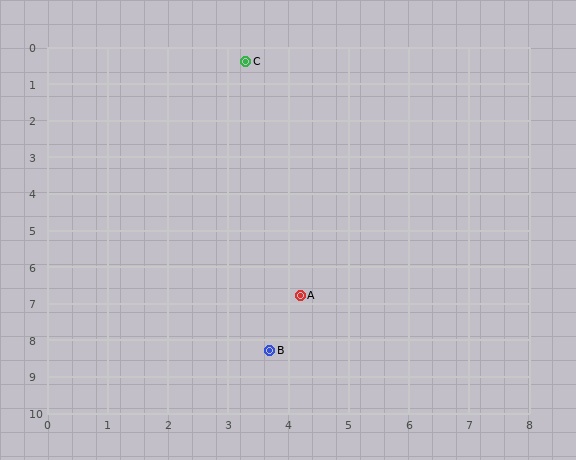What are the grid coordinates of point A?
Point A is at approximately (4.2, 6.8).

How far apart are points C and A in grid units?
Points C and A are about 6.5 grid units apart.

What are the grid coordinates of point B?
Point B is at approximately (3.7, 8.3).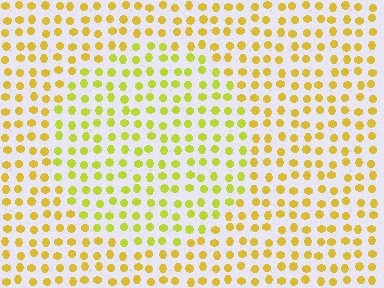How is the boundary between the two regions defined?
The boundary is defined purely by a slight shift in hue (about 24 degrees). Spacing, size, and orientation are identical on both sides.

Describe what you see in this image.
The image is filled with small yellow elements in a uniform arrangement. A circle-shaped region is visible where the elements are tinted to a slightly different hue, forming a subtle color boundary.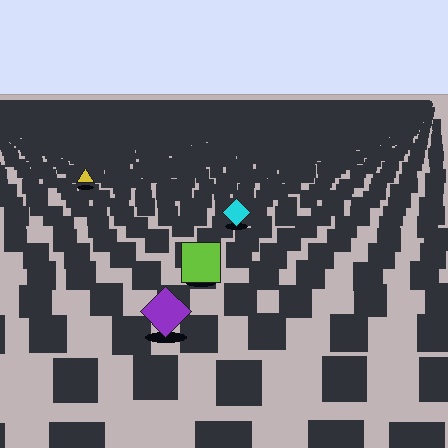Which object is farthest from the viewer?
The yellow triangle is farthest from the viewer. It appears smaller and the ground texture around it is denser.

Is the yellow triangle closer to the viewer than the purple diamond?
No. The purple diamond is closer — you can tell from the texture gradient: the ground texture is coarser near it.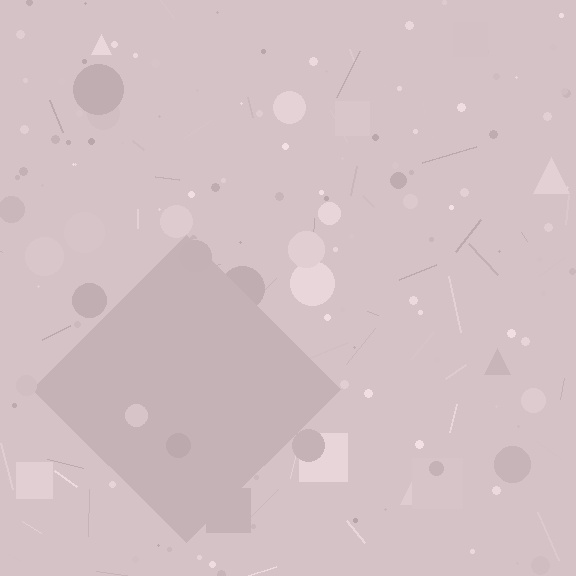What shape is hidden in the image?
A diamond is hidden in the image.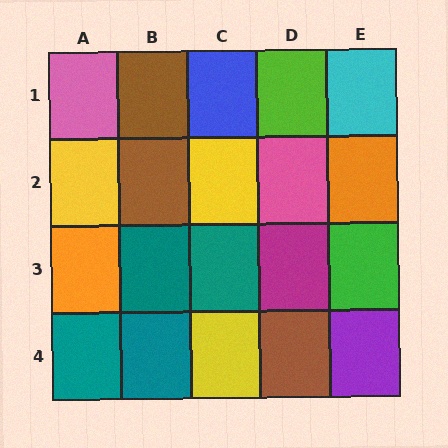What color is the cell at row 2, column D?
Pink.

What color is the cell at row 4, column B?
Teal.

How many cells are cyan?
1 cell is cyan.